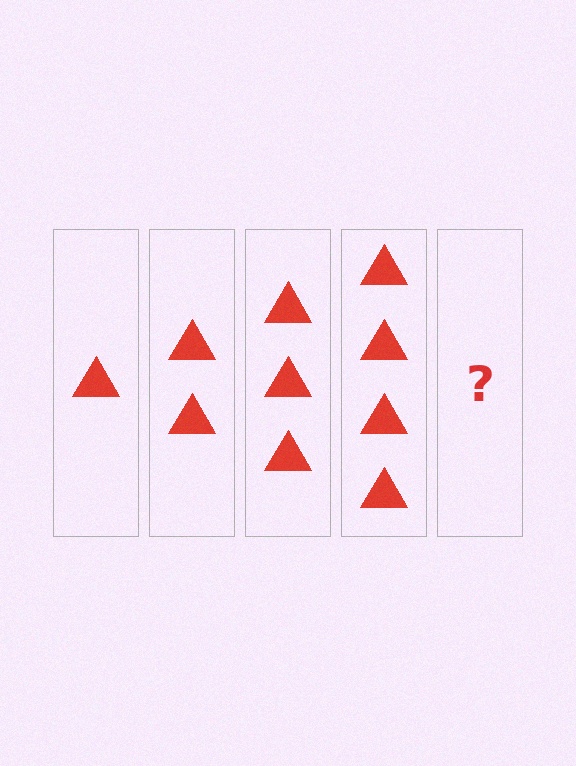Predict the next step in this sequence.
The next step is 5 triangles.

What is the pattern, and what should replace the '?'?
The pattern is that each step adds one more triangle. The '?' should be 5 triangles.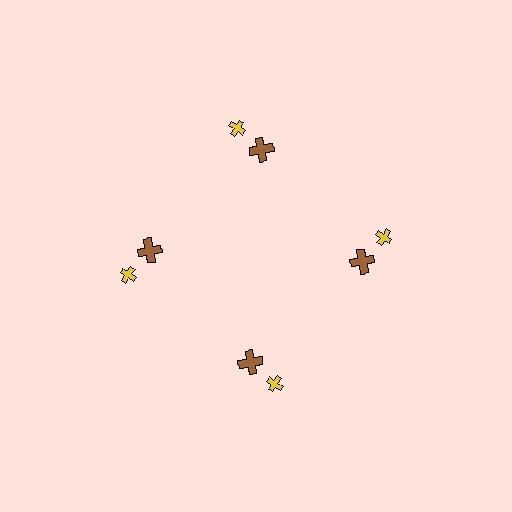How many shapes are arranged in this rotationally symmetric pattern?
There are 8 shapes, arranged in 4 groups of 2.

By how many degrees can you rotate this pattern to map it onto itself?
The pattern maps onto itself every 90 degrees of rotation.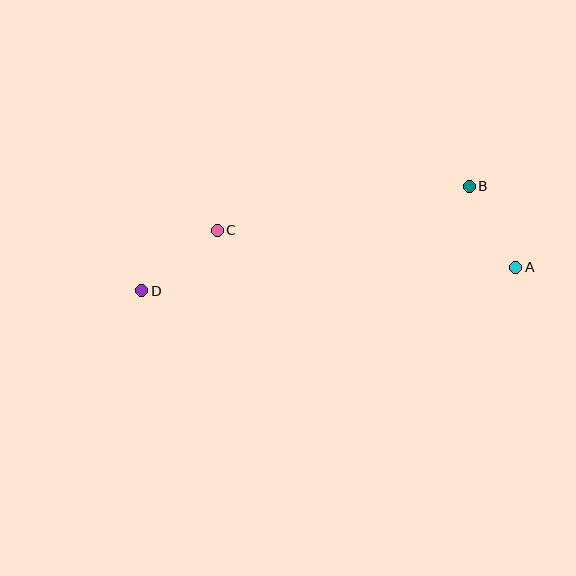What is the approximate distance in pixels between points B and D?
The distance between B and D is approximately 344 pixels.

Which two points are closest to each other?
Points A and B are closest to each other.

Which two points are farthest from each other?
Points A and D are farthest from each other.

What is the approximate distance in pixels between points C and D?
The distance between C and D is approximately 97 pixels.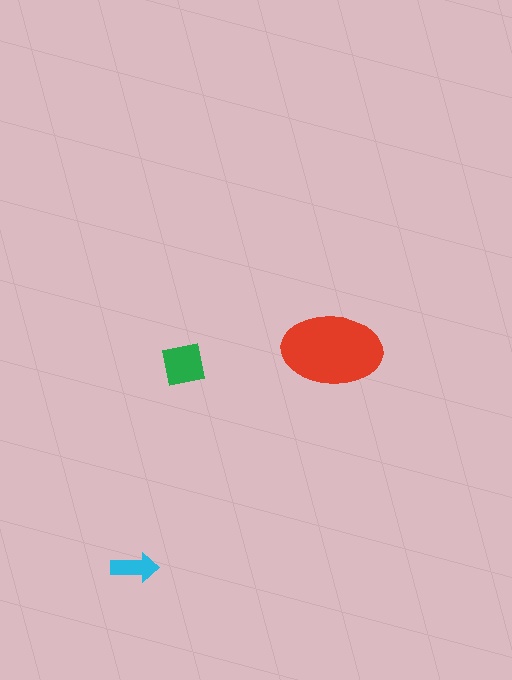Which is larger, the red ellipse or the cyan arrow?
The red ellipse.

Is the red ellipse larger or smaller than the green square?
Larger.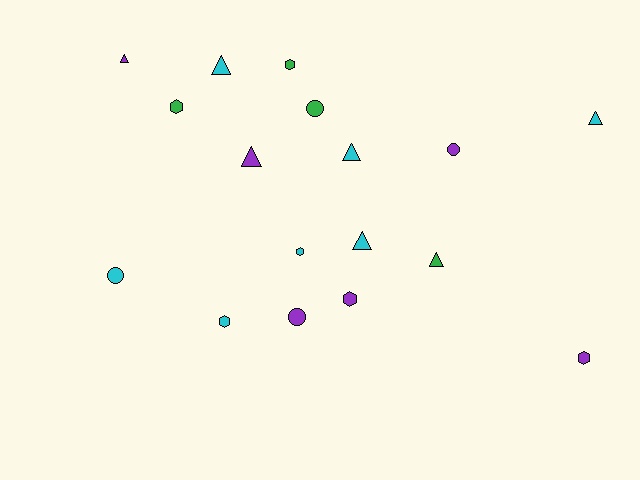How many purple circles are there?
There are 2 purple circles.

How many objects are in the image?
There are 17 objects.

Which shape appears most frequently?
Triangle, with 7 objects.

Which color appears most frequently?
Cyan, with 7 objects.